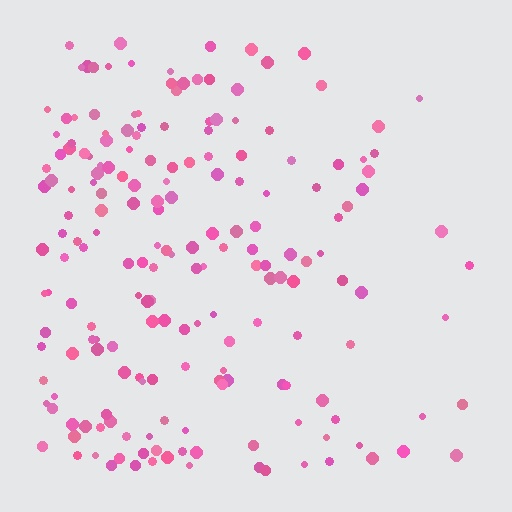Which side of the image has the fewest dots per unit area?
The right.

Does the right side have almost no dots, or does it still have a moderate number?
Still a moderate number, just noticeably fewer than the left.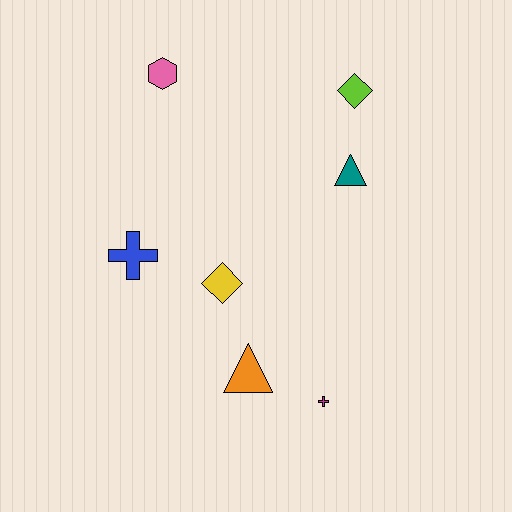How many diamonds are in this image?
There are 2 diamonds.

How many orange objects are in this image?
There is 1 orange object.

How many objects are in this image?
There are 7 objects.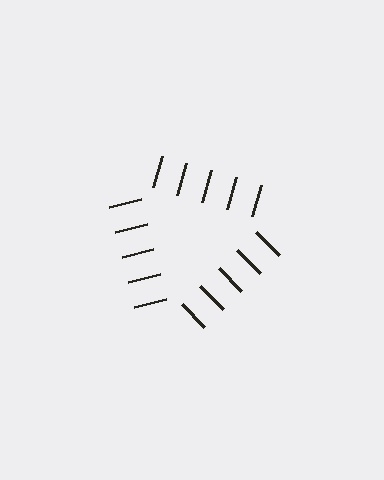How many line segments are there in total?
15 — 5 along each of the 3 edges.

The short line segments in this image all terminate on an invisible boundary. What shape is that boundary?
An illusory triangle — the line segments terminate on its edges but no continuous stroke is drawn.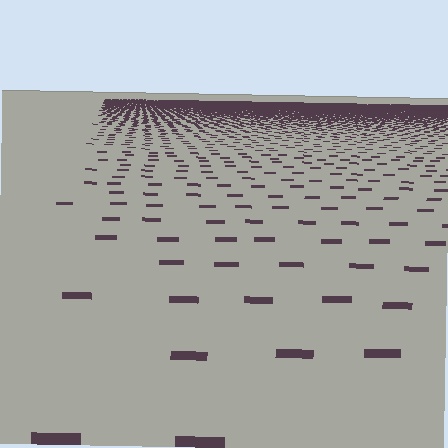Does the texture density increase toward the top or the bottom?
Density increases toward the top.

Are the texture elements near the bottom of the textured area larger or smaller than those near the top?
Larger. Near the bottom, elements are closer to the viewer and appear at a bigger on-screen size.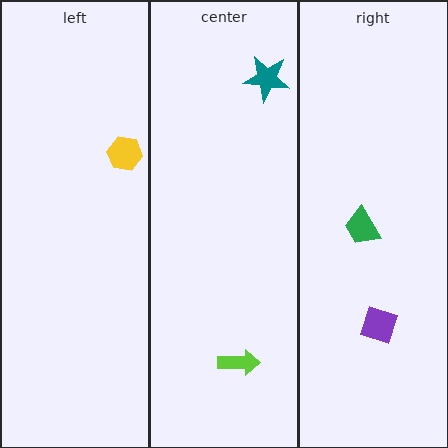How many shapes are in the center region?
2.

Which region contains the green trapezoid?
The right region.